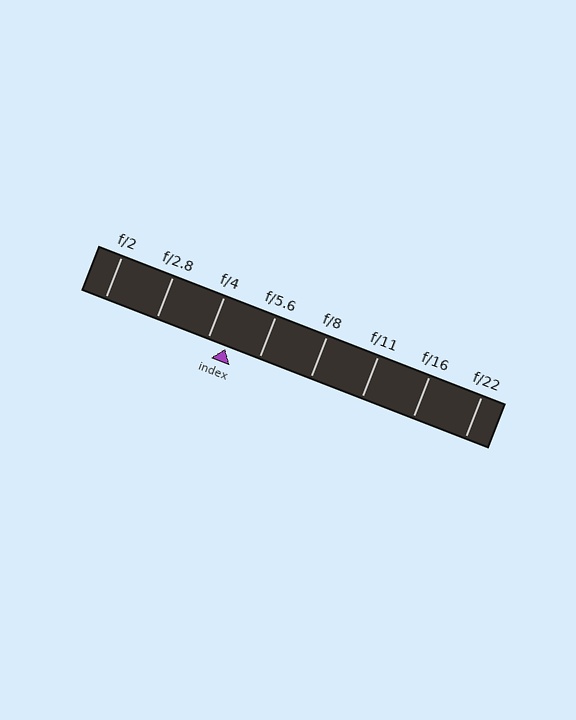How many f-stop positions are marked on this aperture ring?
There are 8 f-stop positions marked.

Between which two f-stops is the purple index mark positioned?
The index mark is between f/4 and f/5.6.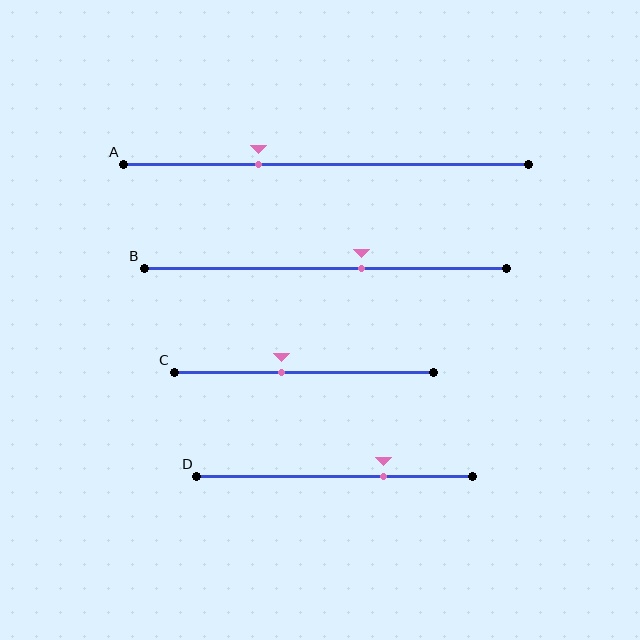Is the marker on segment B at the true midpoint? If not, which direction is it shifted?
No, the marker on segment B is shifted to the right by about 10% of the segment length.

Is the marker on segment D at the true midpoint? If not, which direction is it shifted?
No, the marker on segment D is shifted to the right by about 18% of the segment length.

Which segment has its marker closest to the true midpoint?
Segment C has its marker closest to the true midpoint.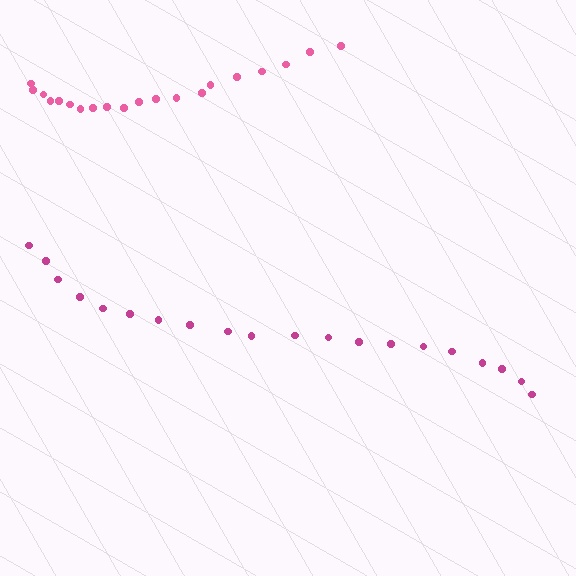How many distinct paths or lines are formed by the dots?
There are 2 distinct paths.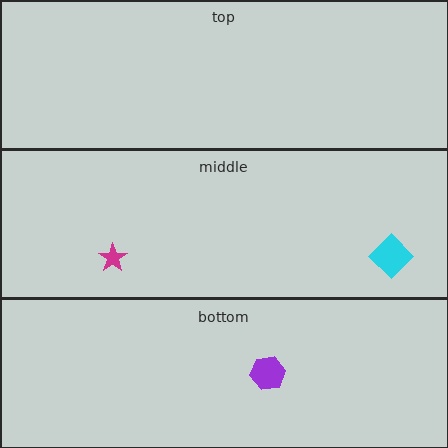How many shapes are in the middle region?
2.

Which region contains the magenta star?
The middle region.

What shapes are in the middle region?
The magenta star, the cyan diamond.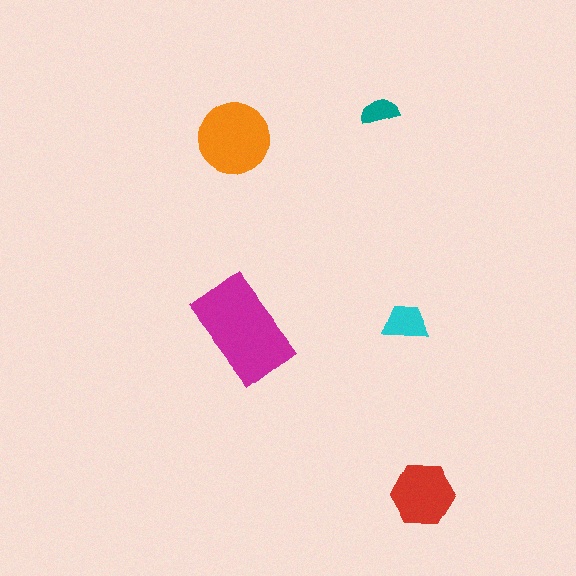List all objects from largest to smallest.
The magenta rectangle, the orange circle, the red hexagon, the cyan trapezoid, the teal semicircle.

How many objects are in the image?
There are 5 objects in the image.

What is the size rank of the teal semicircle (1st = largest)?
5th.